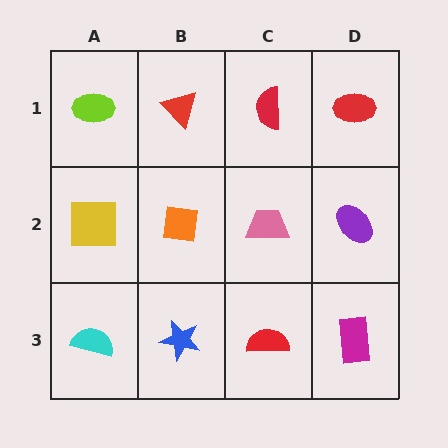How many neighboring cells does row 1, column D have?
2.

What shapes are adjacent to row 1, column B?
An orange square (row 2, column B), a lime ellipse (row 1, column A), a red semicircle (row 1, column C).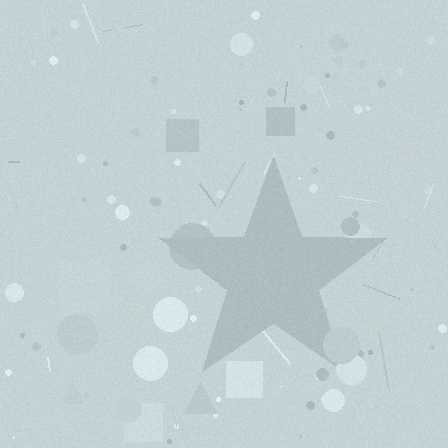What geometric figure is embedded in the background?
A star is embedded in the background.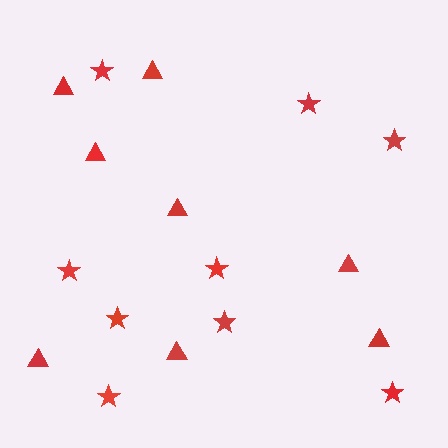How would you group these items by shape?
There are 2 groups: one group of triangles (8) and one group of stars (9).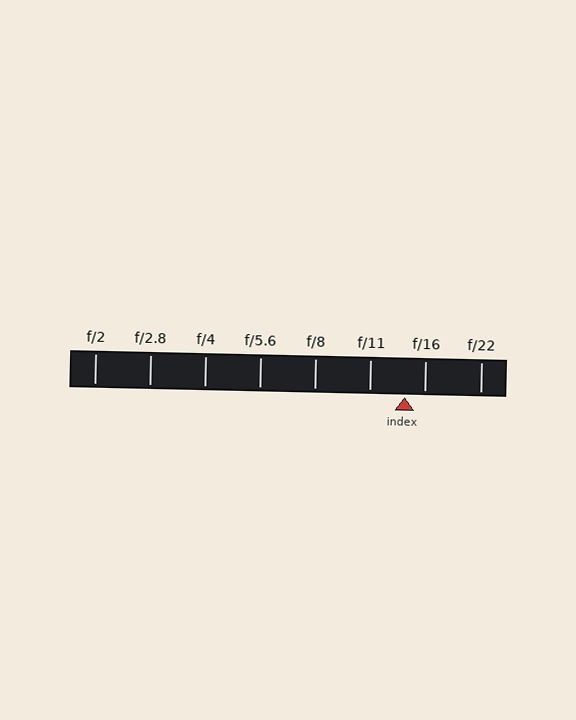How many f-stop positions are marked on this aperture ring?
There are 8 f-stop positions marked.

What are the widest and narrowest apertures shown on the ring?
The widest aperture shown is f/2 and the narrowest is f/22.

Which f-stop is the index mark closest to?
The index mark is closest to f/16.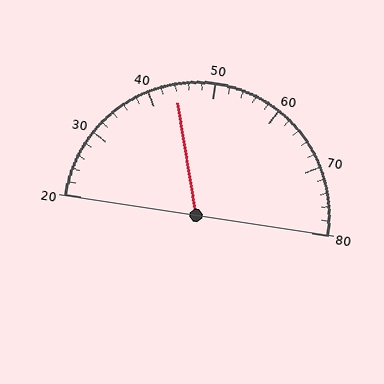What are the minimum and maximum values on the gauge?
The gauge ranges from 20 to 80.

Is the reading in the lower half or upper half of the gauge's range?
The reading is in the lower half of the range (20 to 80).